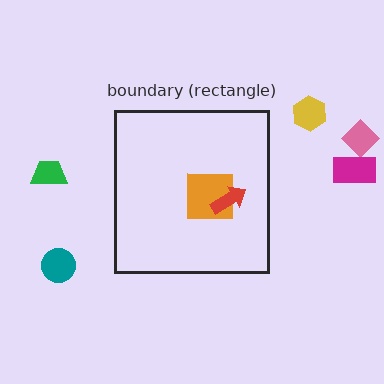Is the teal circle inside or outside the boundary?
Outside.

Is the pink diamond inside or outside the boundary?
Outside.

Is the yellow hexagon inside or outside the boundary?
Outside.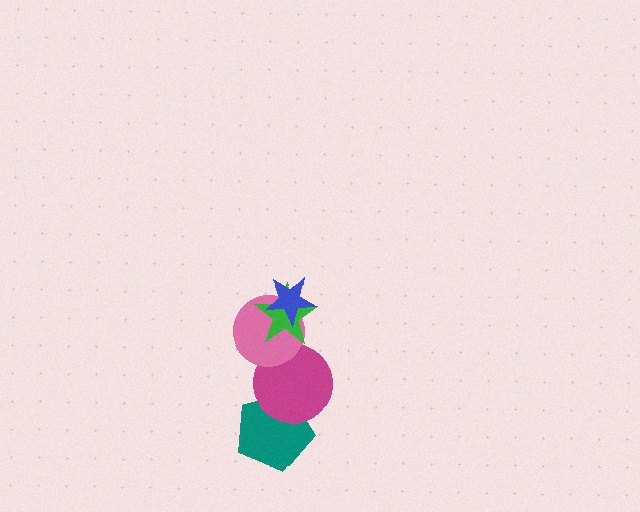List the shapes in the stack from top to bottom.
From top to bottom: the blue star, the green star, the pink circle, the magenta circle, the teal pentagon.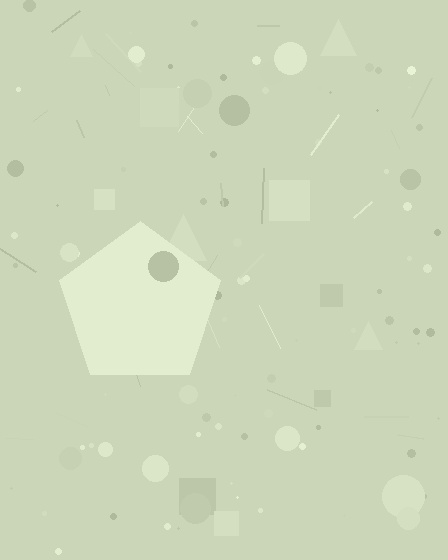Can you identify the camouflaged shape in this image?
The camouflaged shape is a pentagon.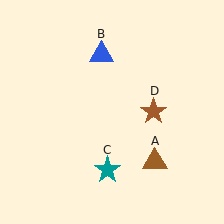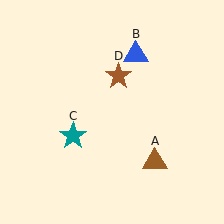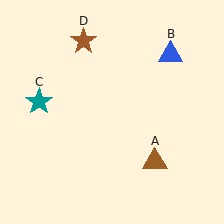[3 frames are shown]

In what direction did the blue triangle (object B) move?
The blue triangle (object B) moved right.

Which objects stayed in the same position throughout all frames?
Brown triangle (object A) remained stationary.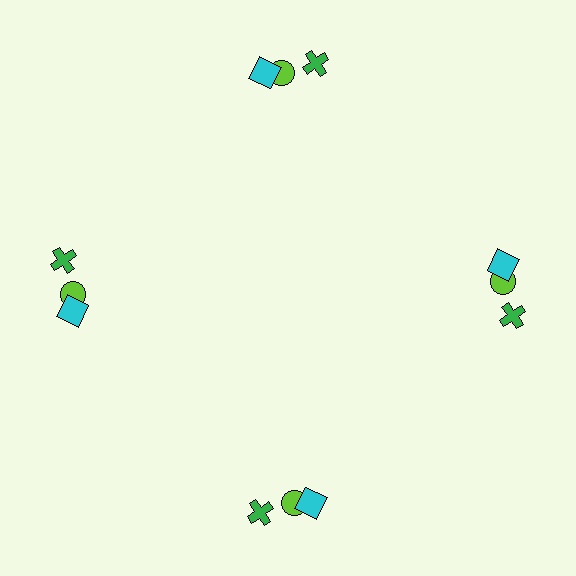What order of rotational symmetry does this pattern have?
This pattern has 4-fold rotational symmetry.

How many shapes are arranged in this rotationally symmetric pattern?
There are 12 shapes, arranged in 4 groups of 3.